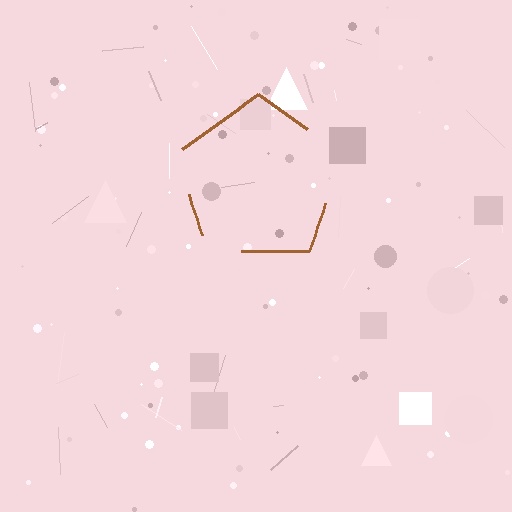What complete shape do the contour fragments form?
The contour fragments form a pentagon.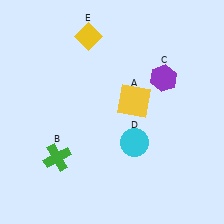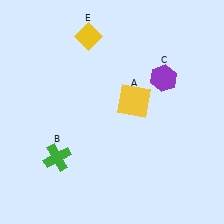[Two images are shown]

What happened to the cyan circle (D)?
The cyan circle (D) was removed in Image 2. It was in the bottom-right area of Image 1.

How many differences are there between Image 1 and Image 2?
There is 1 difference between the two images.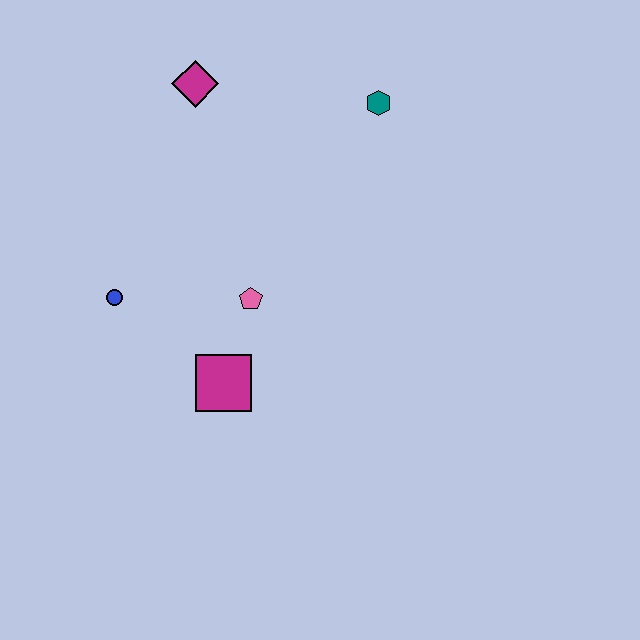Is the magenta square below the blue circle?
Yes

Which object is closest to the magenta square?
The pink pentagon is closest to the magenta square.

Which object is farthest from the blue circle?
The teal hexagon is farthest from the blue circle.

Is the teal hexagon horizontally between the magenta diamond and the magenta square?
No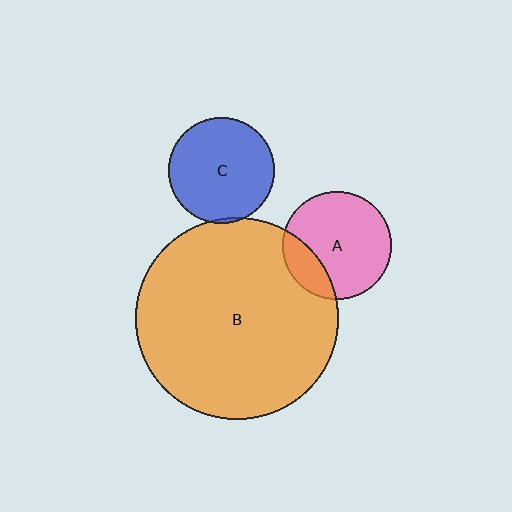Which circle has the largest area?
Circle B (orange).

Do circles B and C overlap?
Yes.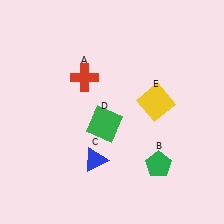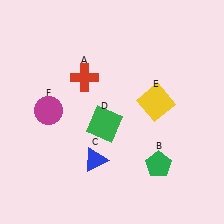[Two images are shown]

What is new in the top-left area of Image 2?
A magenta circle (F) was added in the top-left area of Image 2.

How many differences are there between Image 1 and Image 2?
There is 1 difference between the two images.